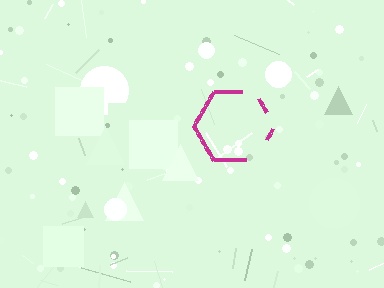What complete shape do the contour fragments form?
The contour fragments form a hexagon.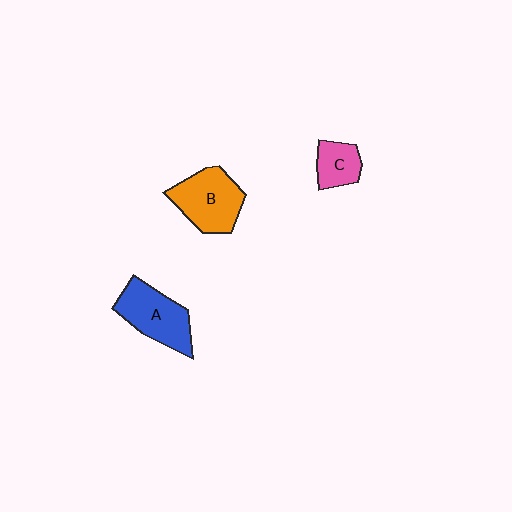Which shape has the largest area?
Shape B (orange).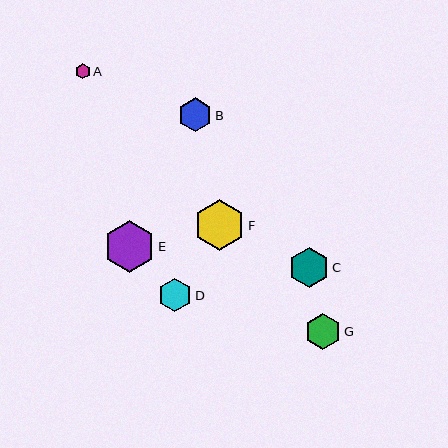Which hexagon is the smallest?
Hexagon A is the smallest with a size of approximately 15 pixels.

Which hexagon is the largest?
Hexagon F is the largest with a size of approximately 51 pixels.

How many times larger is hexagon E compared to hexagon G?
Hexagon E is approximately 1.4 times the size of hexagon G.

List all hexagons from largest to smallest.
From largest to smallest: F, E, C, G, B, D, A.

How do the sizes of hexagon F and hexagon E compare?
Hexagon F and hexagon E are approximately the same size.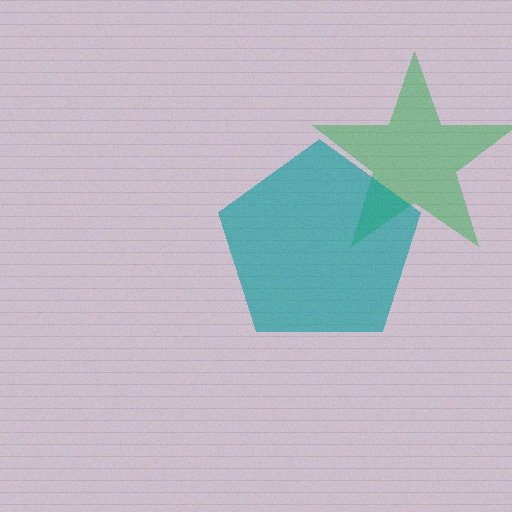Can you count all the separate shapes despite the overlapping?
Yes, there are 2 separate shapes.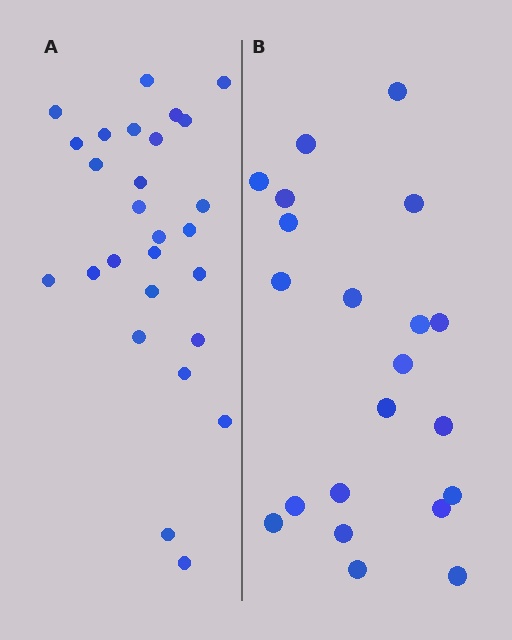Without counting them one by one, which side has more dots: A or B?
Region A (the left region) has more dots.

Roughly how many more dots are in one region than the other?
Region A has about 6 more dots than region B.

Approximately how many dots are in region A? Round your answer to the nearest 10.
About 30 dots. (The exact count is 27, which rounds to 30.)